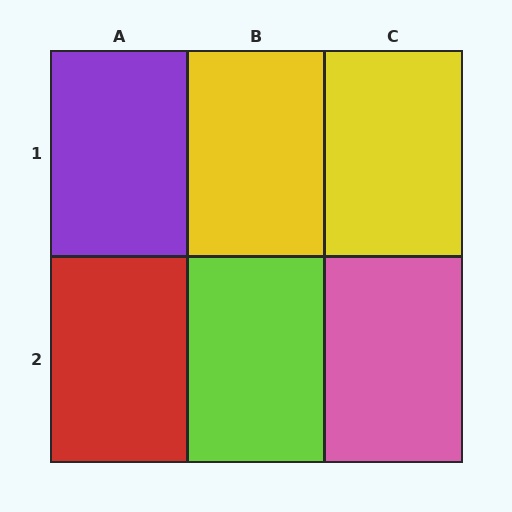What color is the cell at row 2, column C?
Pink.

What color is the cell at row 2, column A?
Red.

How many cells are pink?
1 cell is pink.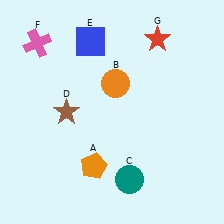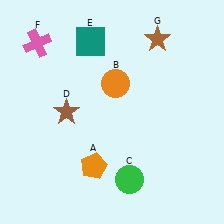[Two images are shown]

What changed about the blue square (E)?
In Image 1, E is blue. In Image 2, it changed to teal.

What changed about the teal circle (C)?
In Image 1, C is teal. In Image 2, it changed to green.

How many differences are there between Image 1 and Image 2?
There are 3 differences between the two images.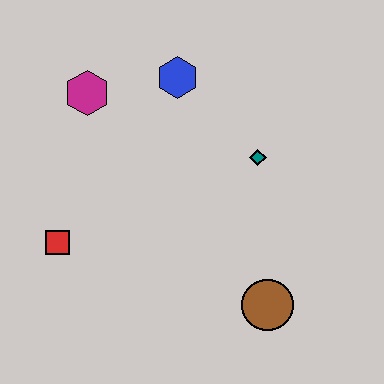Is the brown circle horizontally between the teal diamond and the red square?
No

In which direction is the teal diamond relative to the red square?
The teal diamond is to the right of the red square.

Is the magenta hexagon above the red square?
Yes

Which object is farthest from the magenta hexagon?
The brown circle is farthest from the magenta hexagon.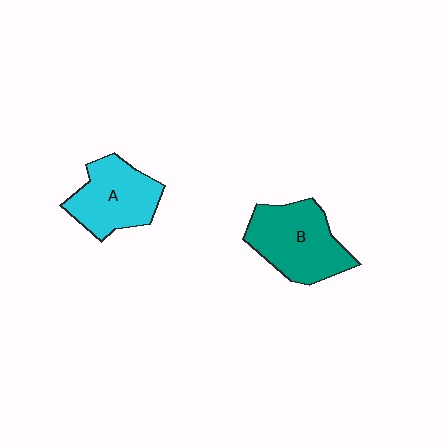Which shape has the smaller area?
Shape A (cyan).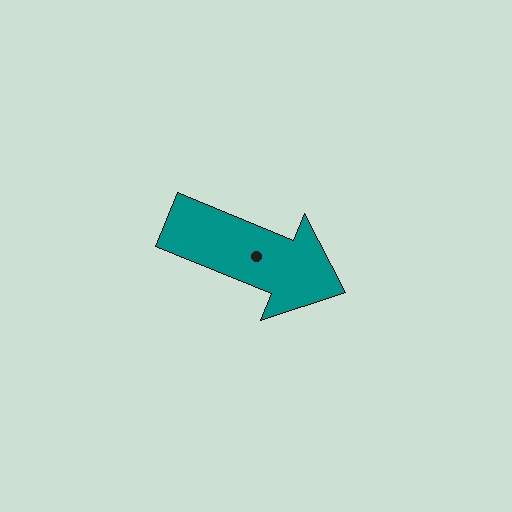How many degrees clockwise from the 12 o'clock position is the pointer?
Approximately 112 degrees.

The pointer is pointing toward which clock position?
Roughly 4 o'clock.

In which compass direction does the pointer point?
East.